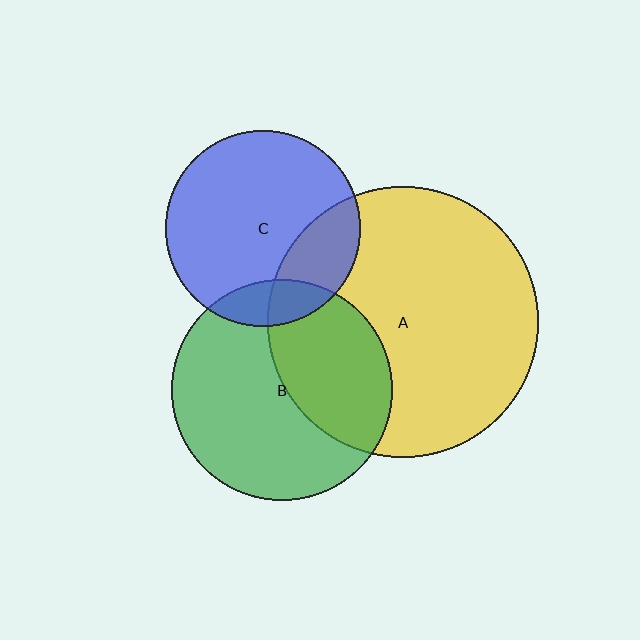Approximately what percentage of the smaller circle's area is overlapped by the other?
Approximately 15%.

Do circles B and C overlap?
Yes.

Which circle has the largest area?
Circle A (yellow).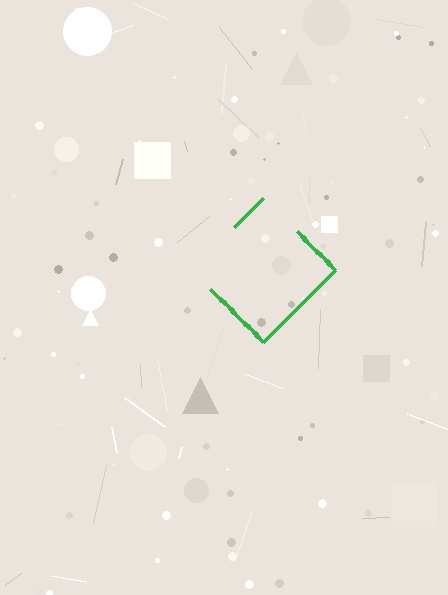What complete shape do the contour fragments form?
The contour fragments form a diamond.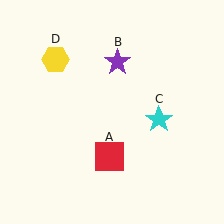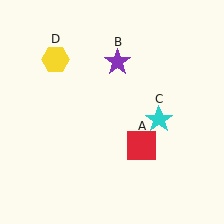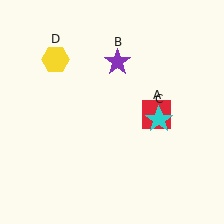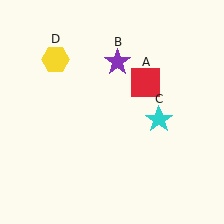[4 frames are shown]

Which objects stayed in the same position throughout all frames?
Purple star (object B) and cyan star (object C) and yellow hexagon (object D) remained stationary.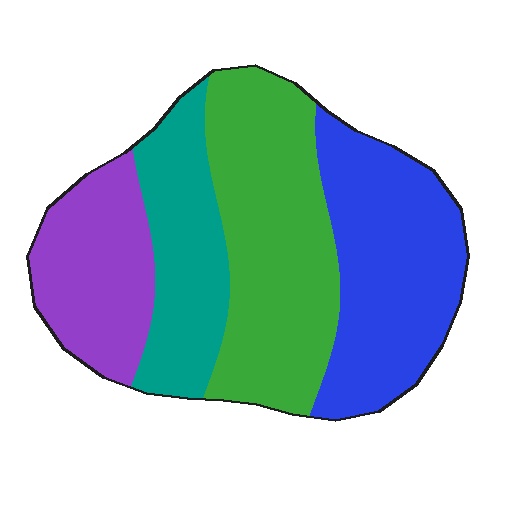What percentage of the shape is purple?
Purple takes up between a sixth and a third of the shape.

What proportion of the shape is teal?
Teal covers 19% of the shape.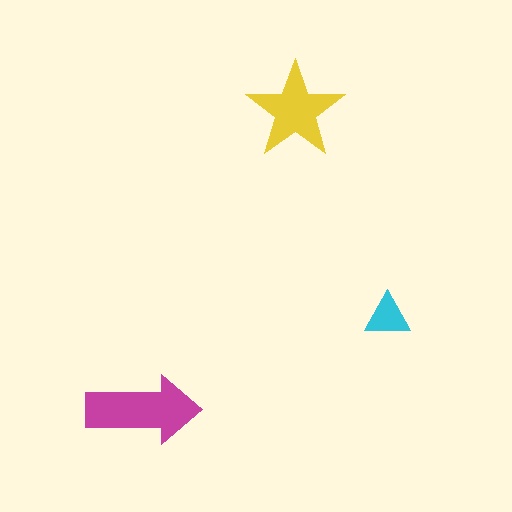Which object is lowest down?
The magenta arrow is bottommost.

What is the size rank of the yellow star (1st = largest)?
2nd.